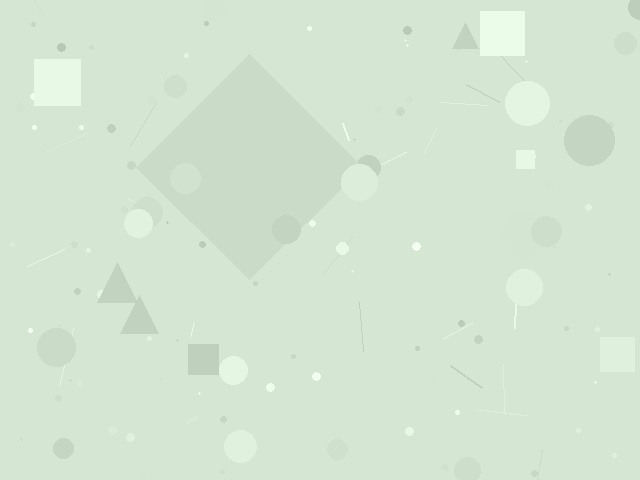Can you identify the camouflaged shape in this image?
The camouflaged shape is a diamond.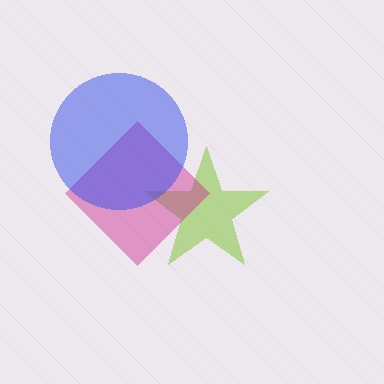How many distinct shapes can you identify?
There are 3 distinct shapes: a lime star, a magenta diamond, a blue circle.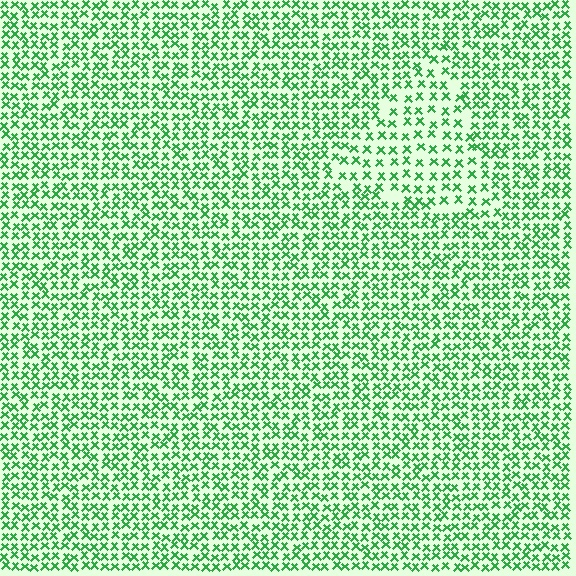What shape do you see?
I see a triangle.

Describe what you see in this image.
The image contains small green elements arranged at two different densities. A triangle-shaped region is visible where the elements are less densely packed than the surrounding area.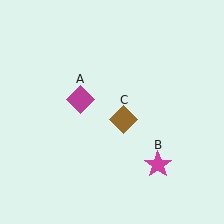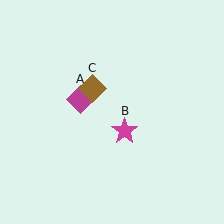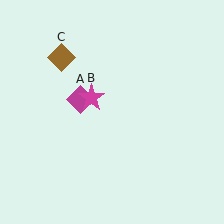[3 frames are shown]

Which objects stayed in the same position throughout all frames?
Magenta diamond (object A) remained stationary.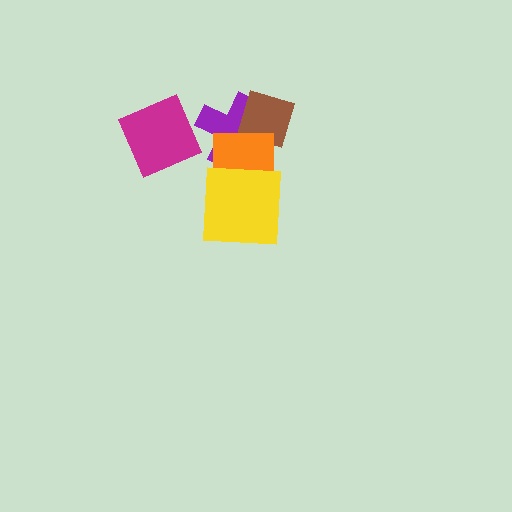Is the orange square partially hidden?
Yes, it is partially covered by another shape.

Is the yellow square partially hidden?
No, no other shape covers it.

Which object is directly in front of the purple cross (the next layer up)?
The brown diamond is directly in front of the purple cross.